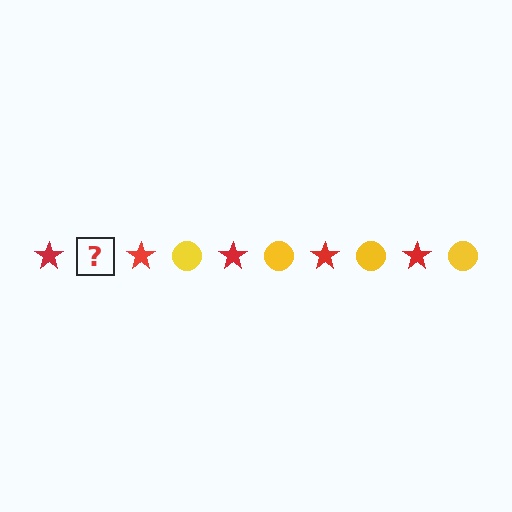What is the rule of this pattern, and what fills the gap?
The rule is that the pattern alternates between red star and yellow circle. The gap should be filled with a yellow circle.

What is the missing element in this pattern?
The missing element is a yellow circle.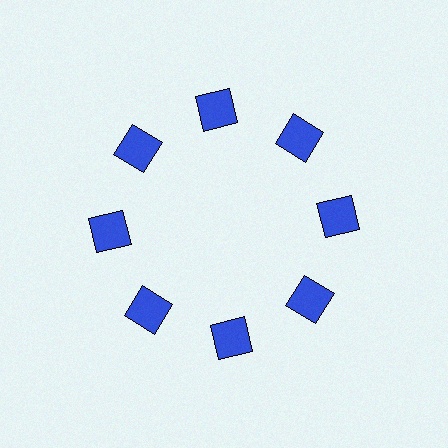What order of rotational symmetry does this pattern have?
This pattern has 8-fold rotational symmetry.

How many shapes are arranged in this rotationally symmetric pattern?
There are 8 shapes, arranged in 8 groups of 1.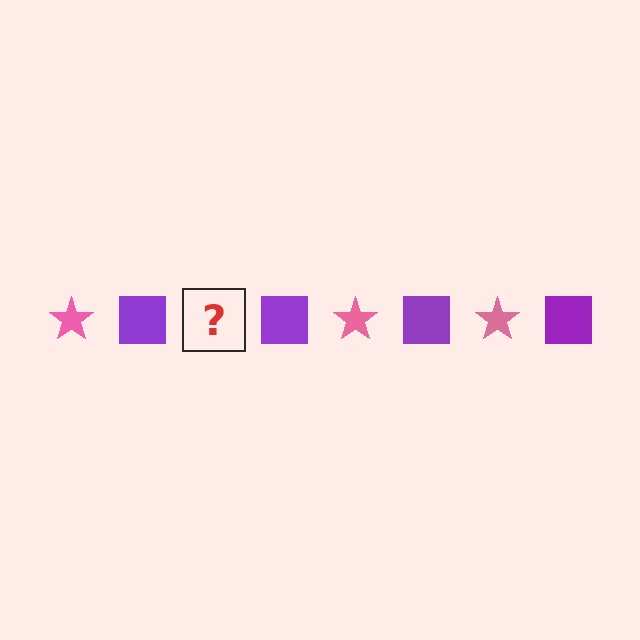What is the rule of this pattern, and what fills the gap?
The rule is that the pattern alternates between pink star and purple square. The gap should be filled with a pink star.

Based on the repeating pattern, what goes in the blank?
The blank should be a pink star.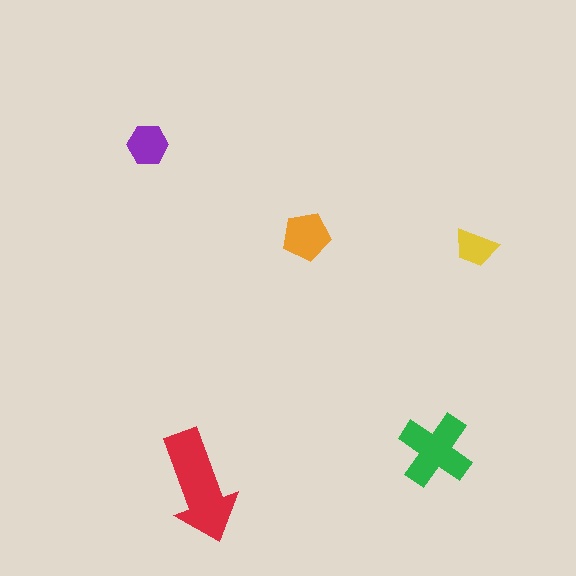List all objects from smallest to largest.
The yellow trapezoid, the purple hexagon, the orange pentagon, the green cross, the red arrow.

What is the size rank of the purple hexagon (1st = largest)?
4th.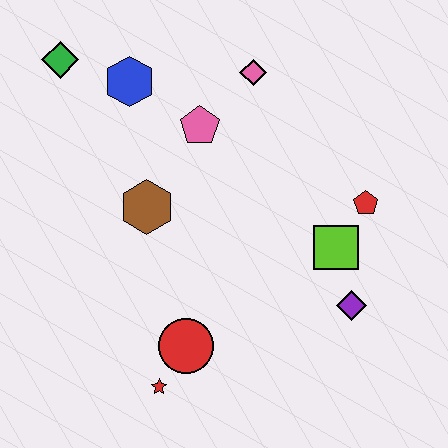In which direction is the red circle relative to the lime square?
The red circle is to the left of the lime square.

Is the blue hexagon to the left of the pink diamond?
Yes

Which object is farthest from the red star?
The green diamond is farthest from the red star.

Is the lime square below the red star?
No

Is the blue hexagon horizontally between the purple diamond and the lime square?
No